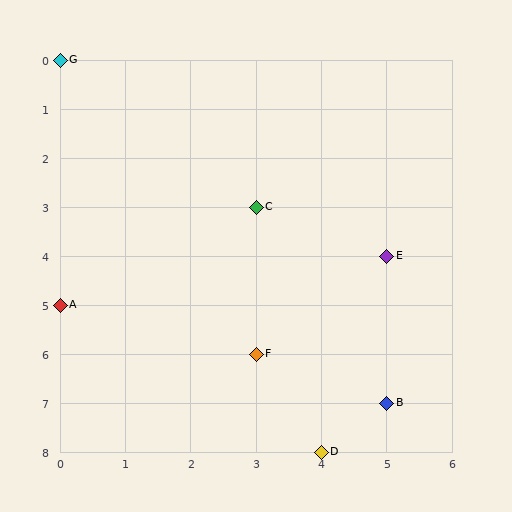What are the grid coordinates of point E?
Point E is at grid coordinates (5, 4).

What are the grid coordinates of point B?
Point B is at grid coordinates (5, 7).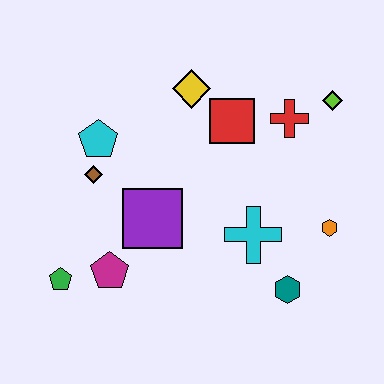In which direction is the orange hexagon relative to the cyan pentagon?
The orange hexagon is to the right of the cyan pentagon.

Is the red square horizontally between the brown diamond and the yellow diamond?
No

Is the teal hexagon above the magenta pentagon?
No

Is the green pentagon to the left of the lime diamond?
Yes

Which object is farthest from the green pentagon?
The lime diamond is farthest from the green pentagon.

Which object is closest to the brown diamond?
The cyan pentagon is closest to the brown diamond.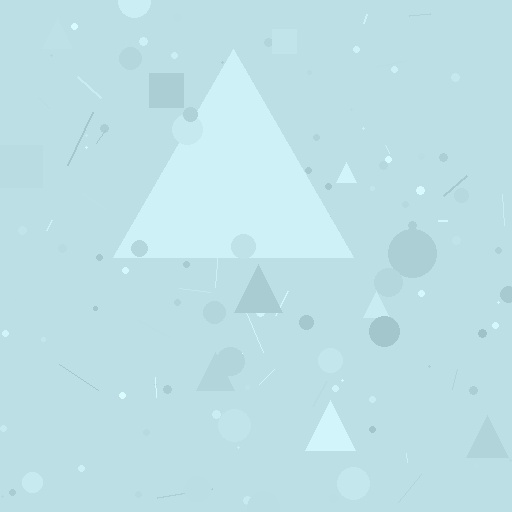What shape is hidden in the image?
A triangle is hidden in the image.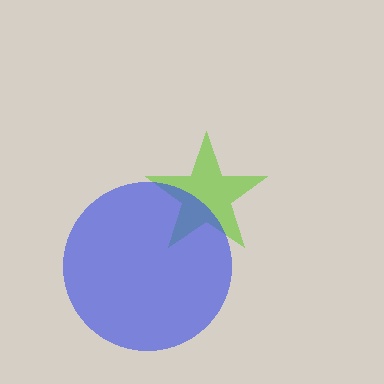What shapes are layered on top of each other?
The layered shapes are: a lime star, a blue circle.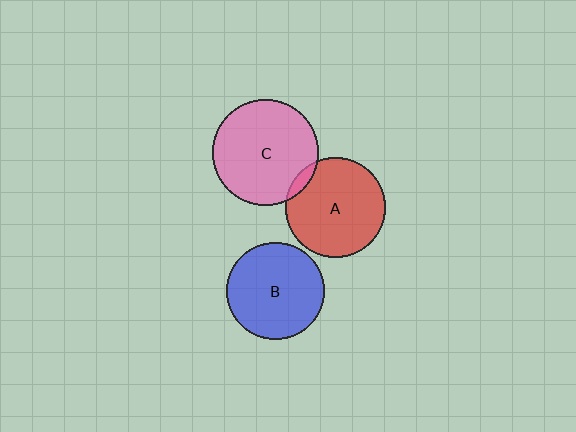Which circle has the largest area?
Circle C (pink).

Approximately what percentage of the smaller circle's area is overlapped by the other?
Approximately 5%.